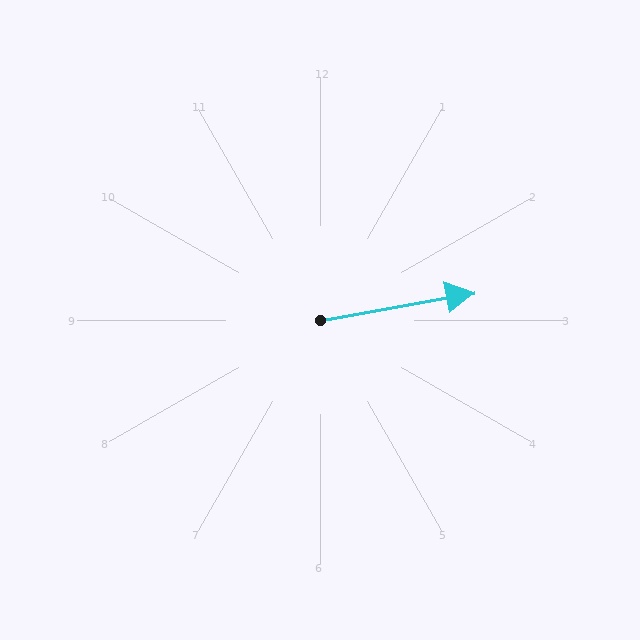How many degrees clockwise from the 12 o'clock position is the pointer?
Approximately 80 degrees.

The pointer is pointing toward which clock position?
Roughly 3 o'clock.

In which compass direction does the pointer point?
East.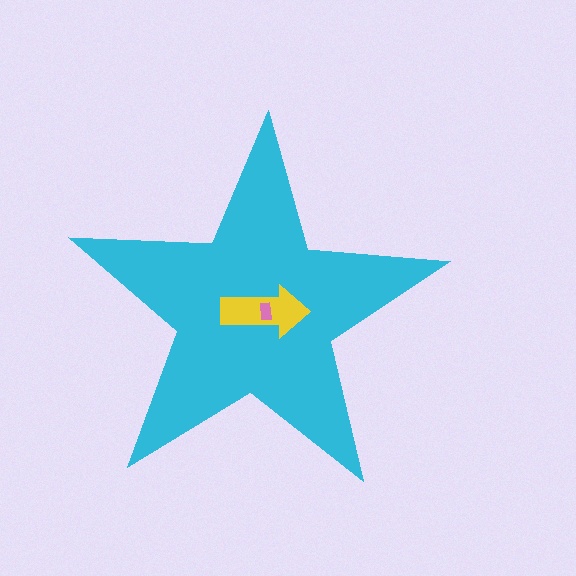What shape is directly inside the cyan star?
The yellow arrow.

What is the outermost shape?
The cyan star.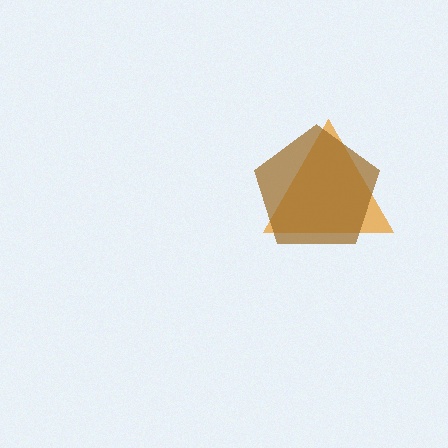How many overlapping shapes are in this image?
There are 2 overlapping shapes in the image.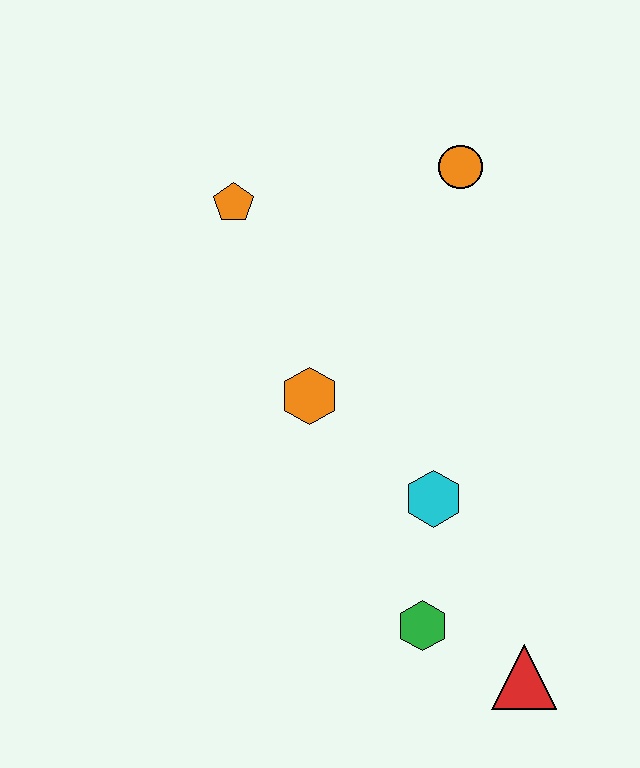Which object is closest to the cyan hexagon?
The green hexagon is closest to the cyan hexagon.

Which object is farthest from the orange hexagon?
The red triangle is farthest from the orange hexagon.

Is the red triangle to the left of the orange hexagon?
No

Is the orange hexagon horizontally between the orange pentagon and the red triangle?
Yes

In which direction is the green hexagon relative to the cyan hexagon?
The green hexagon is below the cyan hexagon.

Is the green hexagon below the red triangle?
No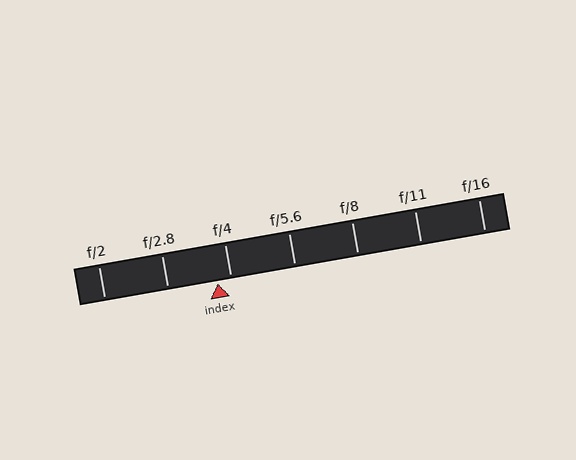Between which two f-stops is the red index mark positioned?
The index mark is between f/2.8 and f/4.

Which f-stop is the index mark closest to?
The index mark is closest to f/4.